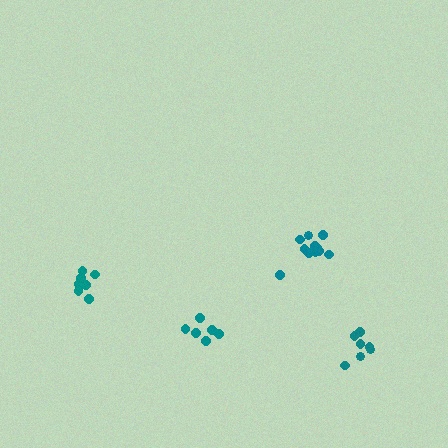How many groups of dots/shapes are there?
There are 4 groups.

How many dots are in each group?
Group 1: 11 dots, Group 2: 8 dots, Group 3: 6 dots, Group 4: 7 dots (32 total).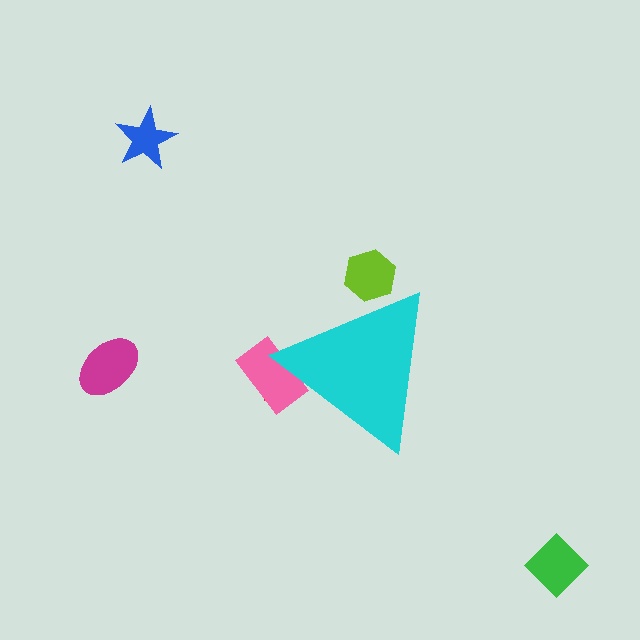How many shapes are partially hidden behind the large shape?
3 shapes are partially hidden.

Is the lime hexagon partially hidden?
Yes, the lime hexagon is partially hidden behind the cyan triangle.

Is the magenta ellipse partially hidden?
No, the magenta ellipse is fully visible.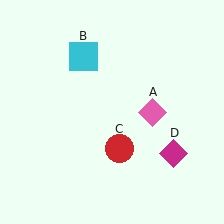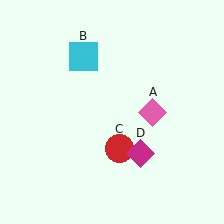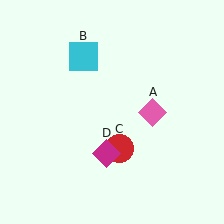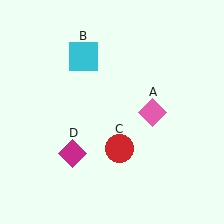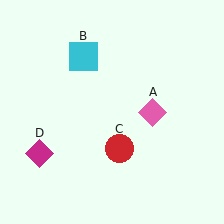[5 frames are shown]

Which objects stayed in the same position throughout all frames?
Pink diamond (object A) and cyan square (object B) and red circle (object C) remained stationary.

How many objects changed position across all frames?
1 object changed position: magenta diamond (object D).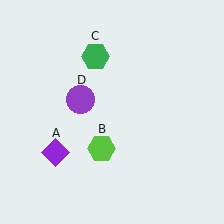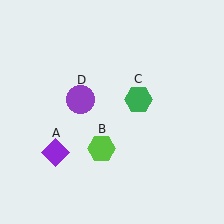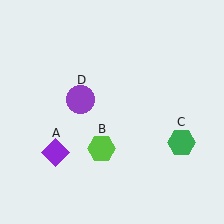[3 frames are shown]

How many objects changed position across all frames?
1 object changed position: green hexagon (object C).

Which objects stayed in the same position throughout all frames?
Purple diamond (object A) and lime hexagon (object B) and purple circle (object D) remained stationary.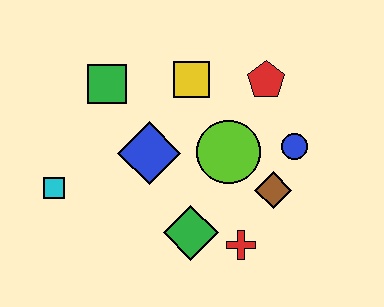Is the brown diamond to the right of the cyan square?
Yes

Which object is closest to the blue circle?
The brown diamond is closest to the blue circle.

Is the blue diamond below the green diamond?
No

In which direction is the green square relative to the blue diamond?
The green square is above the blue diamond.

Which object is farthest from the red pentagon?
The cyan square is farthest from the red pentagon.